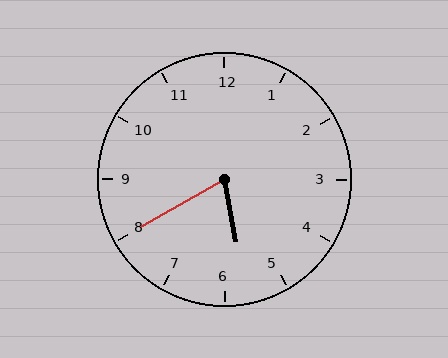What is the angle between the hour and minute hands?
Approximately 70 degrees.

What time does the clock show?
5:40.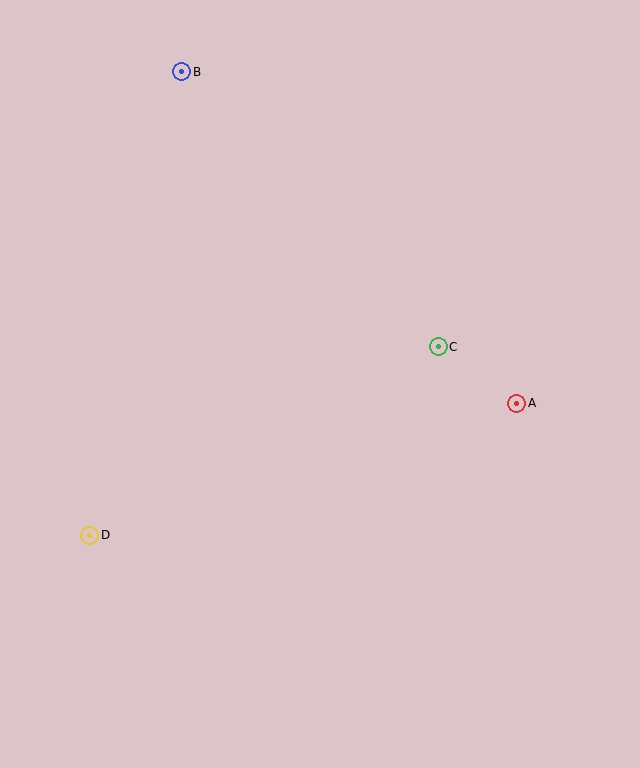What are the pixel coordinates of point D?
Point D is at (90, 535).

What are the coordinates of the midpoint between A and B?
The midpoint between A and B is at (349, 237).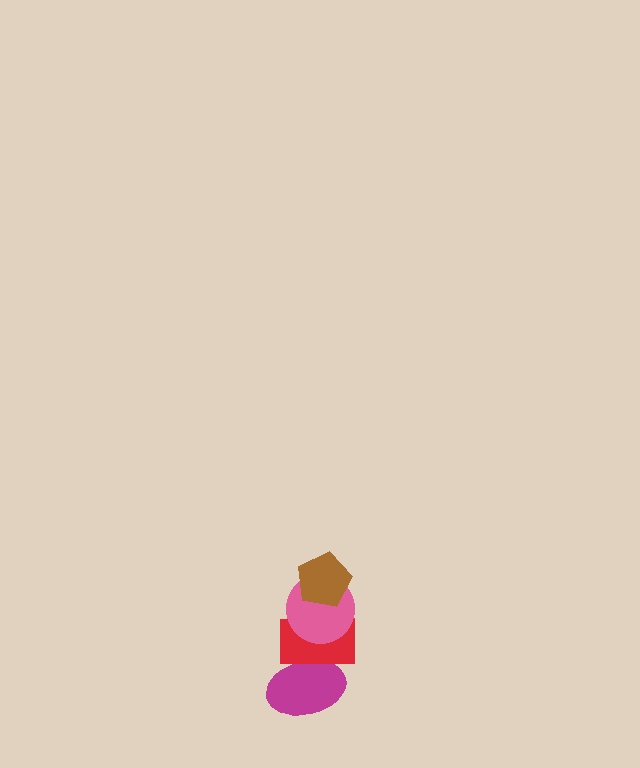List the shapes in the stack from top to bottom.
From top to bottom: the brown pentagon, the pink circle, the red rectangle, the magenta ellipse.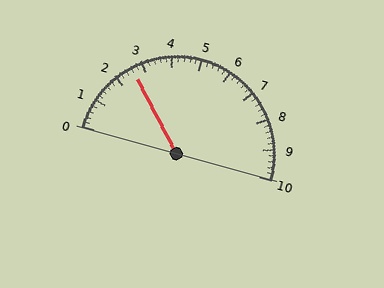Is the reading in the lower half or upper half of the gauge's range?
The reading is in the lower half of the range (0 to 10).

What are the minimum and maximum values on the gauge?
The gauge ranges from 0 to 10.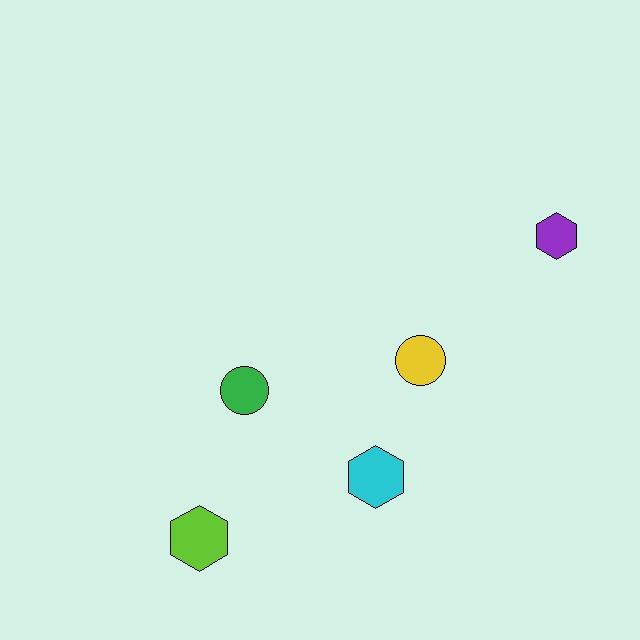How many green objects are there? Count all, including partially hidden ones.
There is 1 green object.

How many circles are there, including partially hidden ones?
There are 2 circles.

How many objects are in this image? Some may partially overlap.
There are 5 objects.